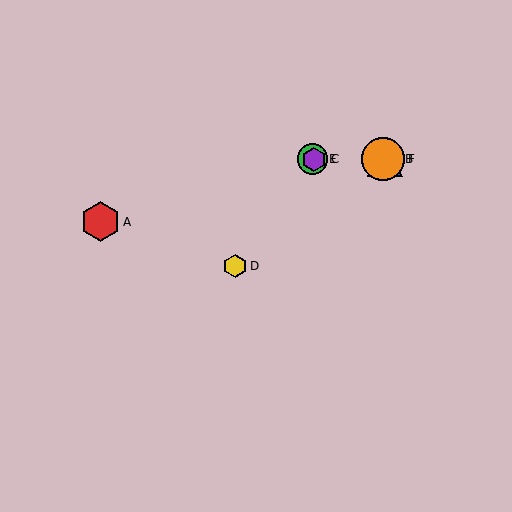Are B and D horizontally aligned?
No, B is at y≈159 and D is at y≈266.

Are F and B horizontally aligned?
Yes, both are at y≈159.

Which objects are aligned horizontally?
Objects B, C, E, F are aligned horizontally.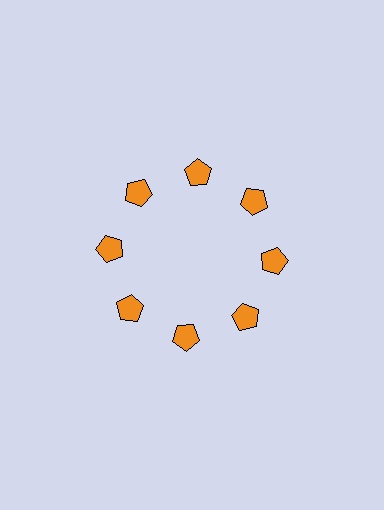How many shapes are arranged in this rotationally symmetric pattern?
There are 8 shapes, arranged in 8 groups of 1.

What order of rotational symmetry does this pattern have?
This pattern has 8-fold rotational symmetry.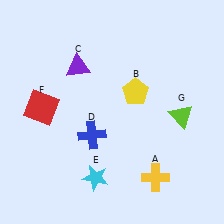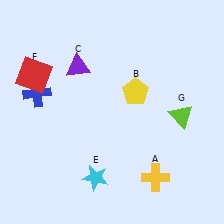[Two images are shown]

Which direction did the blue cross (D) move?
The blue cross (D) moved left.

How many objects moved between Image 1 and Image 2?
2 objects moved between the two images.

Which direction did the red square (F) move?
The red square (F) moved up.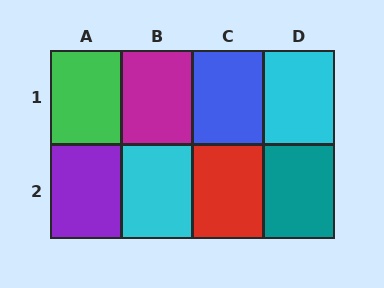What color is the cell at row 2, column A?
Purple.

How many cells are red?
1 cell is red.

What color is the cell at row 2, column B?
Cyan.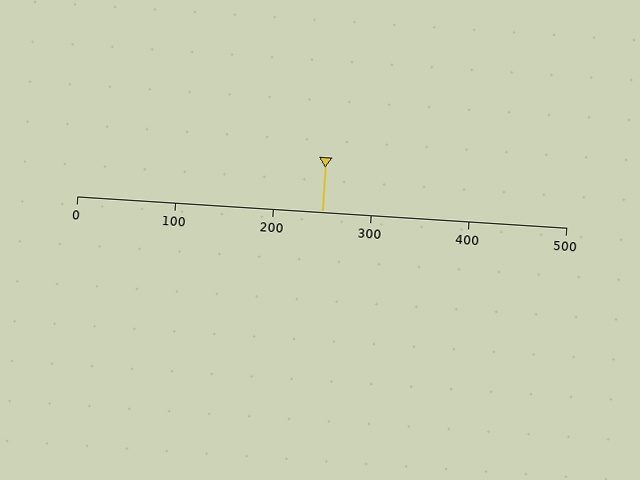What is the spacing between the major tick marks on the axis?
The major ticks are spaced 100 apart.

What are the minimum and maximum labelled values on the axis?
The axis runs from 0 to 500.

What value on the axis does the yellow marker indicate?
The marker indicates approximately 250.